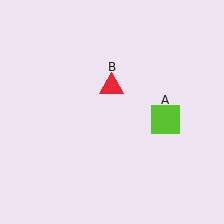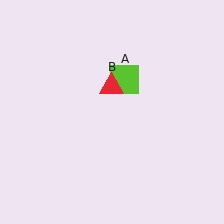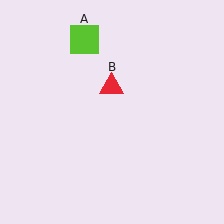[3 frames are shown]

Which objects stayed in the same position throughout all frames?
Red triangle (object B) remained stationary.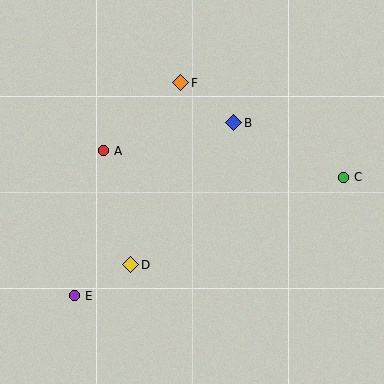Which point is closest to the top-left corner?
Point A is closest to the top-left corner.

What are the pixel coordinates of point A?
Point A is at (104, 151).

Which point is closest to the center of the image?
Point B at (234, 123) is closest to the center.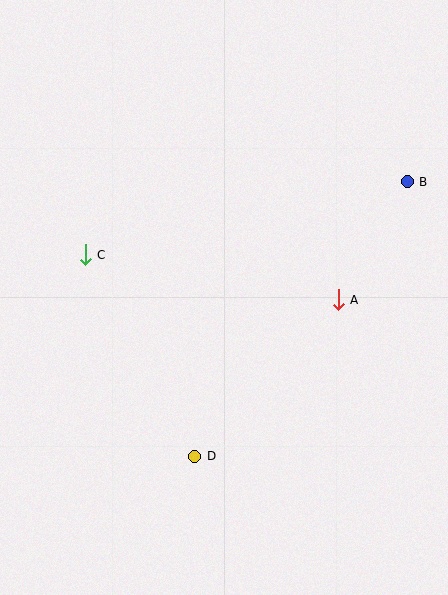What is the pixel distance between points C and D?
The distance between C and D is 229 pixels.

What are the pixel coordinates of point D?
Point D is at (195, 456).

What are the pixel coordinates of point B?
Point B is at (407, 182).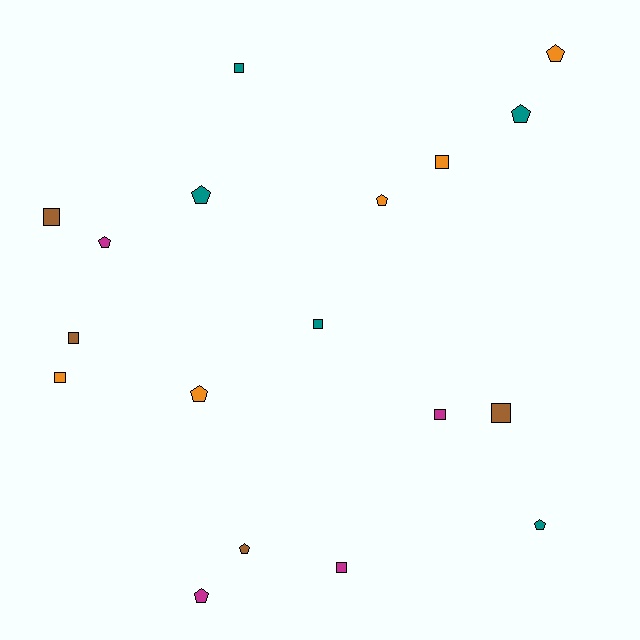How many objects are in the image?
There are 18 objects.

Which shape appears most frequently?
Pentagon, with 9 objects.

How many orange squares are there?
There are 2 orange squares.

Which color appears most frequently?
Teal, with 5 objects.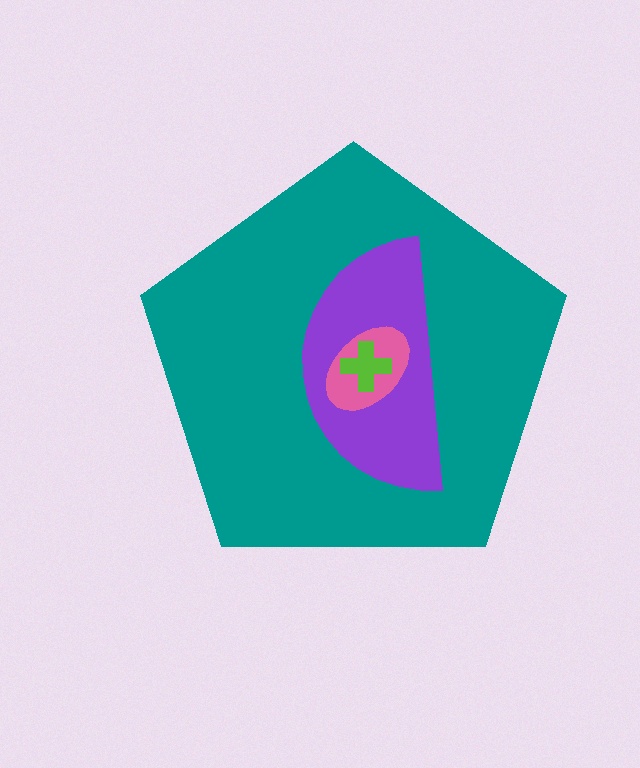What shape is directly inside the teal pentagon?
The purple semicircle.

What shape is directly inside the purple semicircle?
The pink ellipse.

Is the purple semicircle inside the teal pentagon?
Yes.